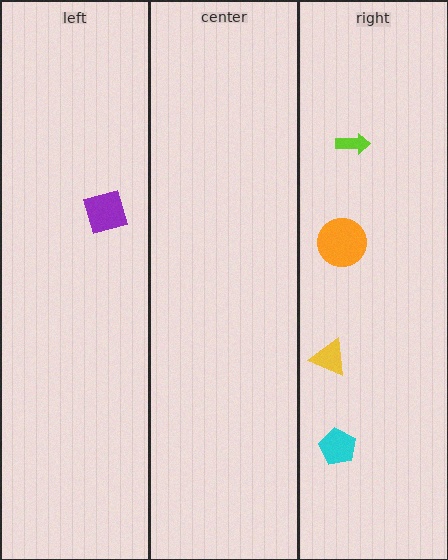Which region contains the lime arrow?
The right region.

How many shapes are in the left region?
1.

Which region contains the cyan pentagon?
The right region.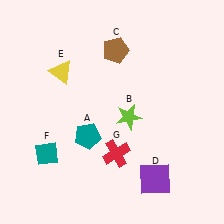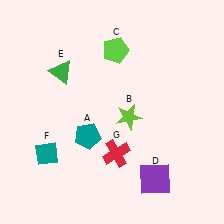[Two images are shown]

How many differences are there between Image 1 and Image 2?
There are 2 differences between the two images.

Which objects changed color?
C changed from brown to lime. E changed from yellow to green.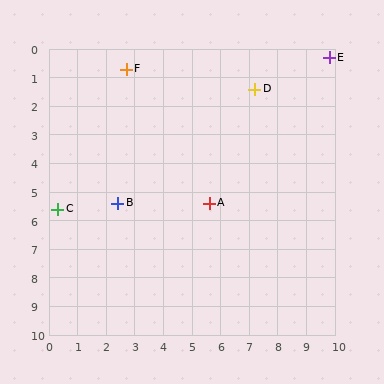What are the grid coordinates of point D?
Point D is at approximately (7.2, 1.4).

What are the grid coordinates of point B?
Point B is at approximately (2.4, 5.4).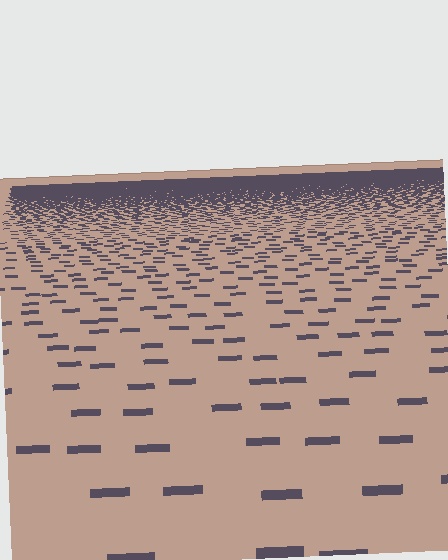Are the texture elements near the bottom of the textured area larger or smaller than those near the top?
Larger. Near the bottom, elements are closer to the viewer and appear at a bigger on-screen size.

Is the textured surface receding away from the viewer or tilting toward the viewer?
The surface is receding away from the viewer. Texture elements get smaller and denser toward the top.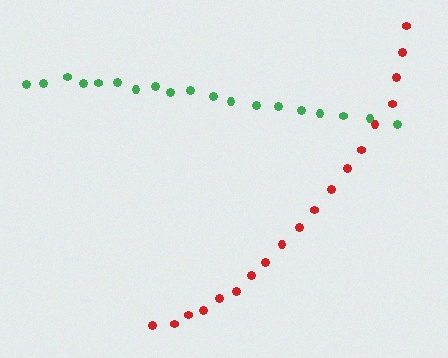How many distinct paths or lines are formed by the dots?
There are 2 distinct paths.